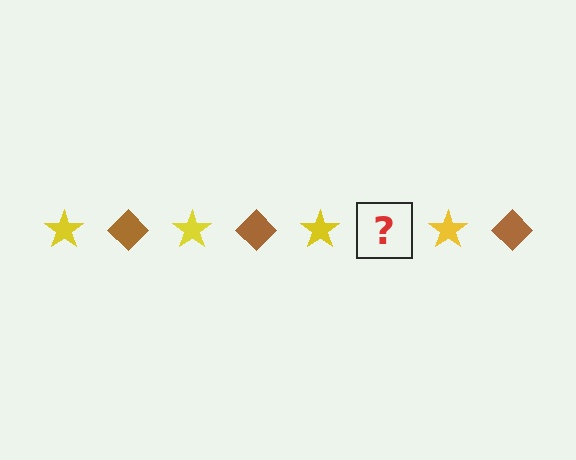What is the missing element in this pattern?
The missing element is a brown diamond.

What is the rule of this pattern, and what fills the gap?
The rule is that the pattern alternates between yellow star and brown diamond. The gap should be filled with a brown diamond.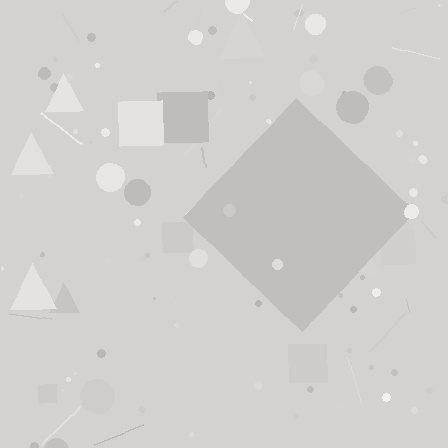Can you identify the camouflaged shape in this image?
The camouflaged shape is a diamond.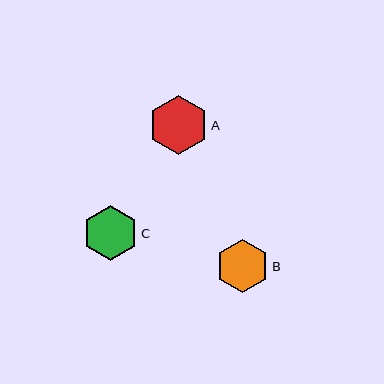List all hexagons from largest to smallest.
From largest to smallest: A, C, B.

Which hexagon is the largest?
Hexagon A is the largest with a size of approximately 59 pixels.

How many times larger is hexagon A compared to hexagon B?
Hexagon A is approximately 1.1 times the size of hexagon B.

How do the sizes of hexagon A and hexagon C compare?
Hexagon A and hexagon C are approximately the same size.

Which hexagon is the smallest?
Hexagon B is the smallest with a size of approximately 54 pixels.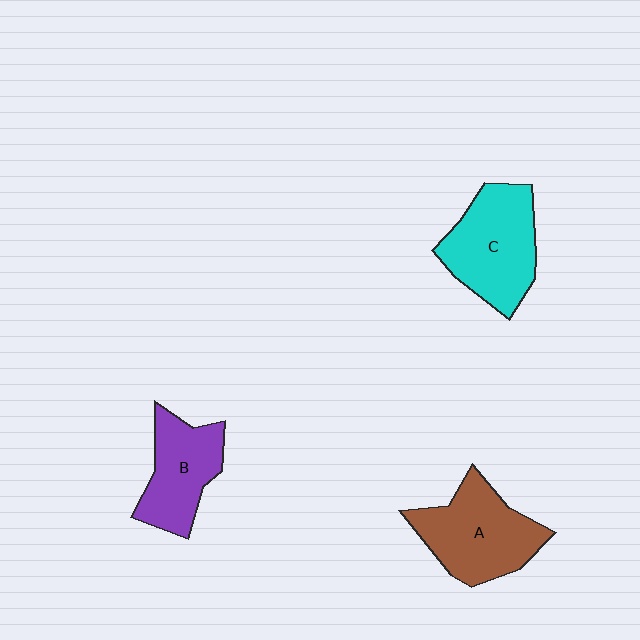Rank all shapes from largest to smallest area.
From largest to smallest: C (cyan), A (brown), B (purple).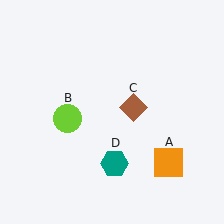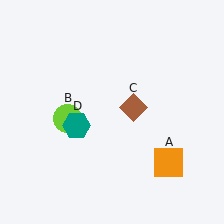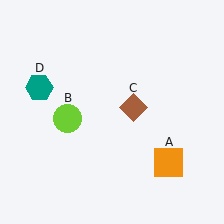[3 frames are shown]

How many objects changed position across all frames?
1 object changed position: teal hexagon (object D).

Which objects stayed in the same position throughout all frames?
Orange square (object A) and lime circle (object B) and brown diamond (object C) remained stationary.